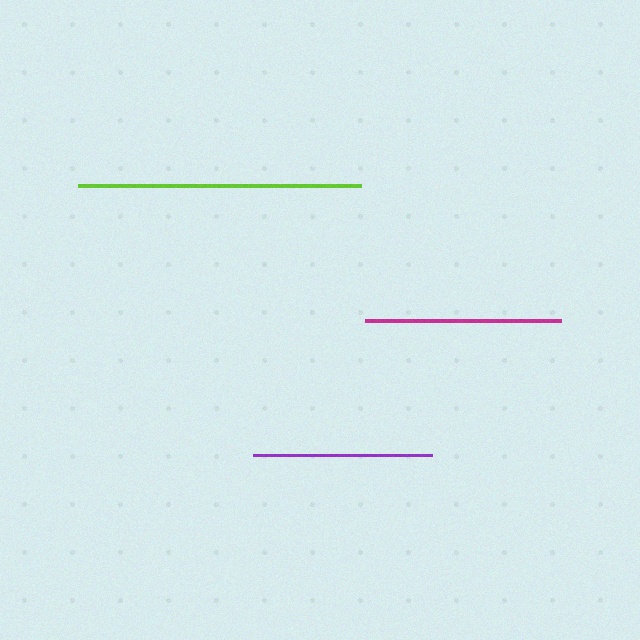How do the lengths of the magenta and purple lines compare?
The magenta and purple lines are approximately the same length.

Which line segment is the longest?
The lime line is the longest at approximately 283 pixels.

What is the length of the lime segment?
The lime segment is approximately 283 pixels long.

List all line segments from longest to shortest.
From longest to shortest: lime, magenta, purple.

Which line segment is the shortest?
The purple line is the shortest at approximately 179 pixels.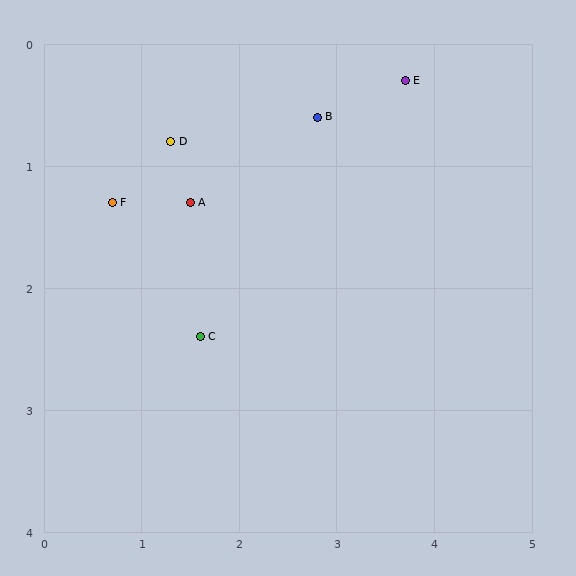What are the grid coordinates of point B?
Point B is at approximately (2.8, 0.6).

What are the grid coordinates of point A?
Point A is at approximately (1.5, 1.3).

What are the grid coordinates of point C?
Point C is at approximately (1.6, 2.4).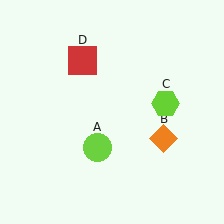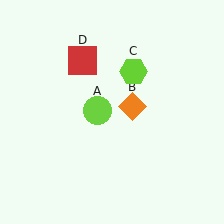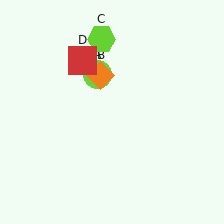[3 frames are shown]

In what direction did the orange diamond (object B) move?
The orange diamond (object B) moved up and to the left.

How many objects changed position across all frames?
3 objects changed position: lime circle (object A), orange diamond (object B), lime hexagon (object C).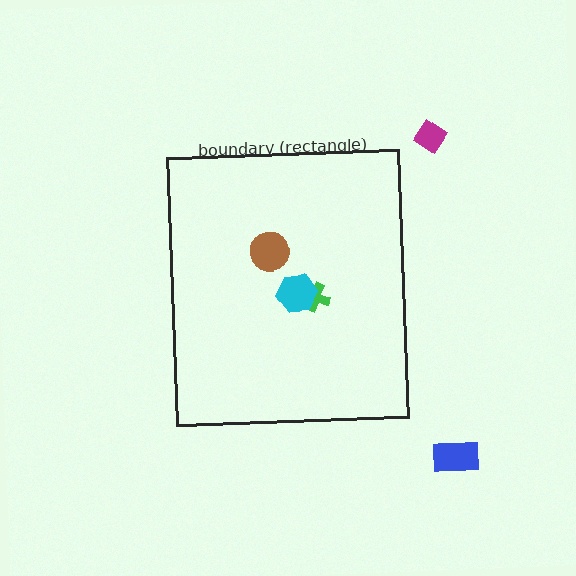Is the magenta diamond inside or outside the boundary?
Outside.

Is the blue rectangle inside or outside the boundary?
Outside.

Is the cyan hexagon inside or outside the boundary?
Inside.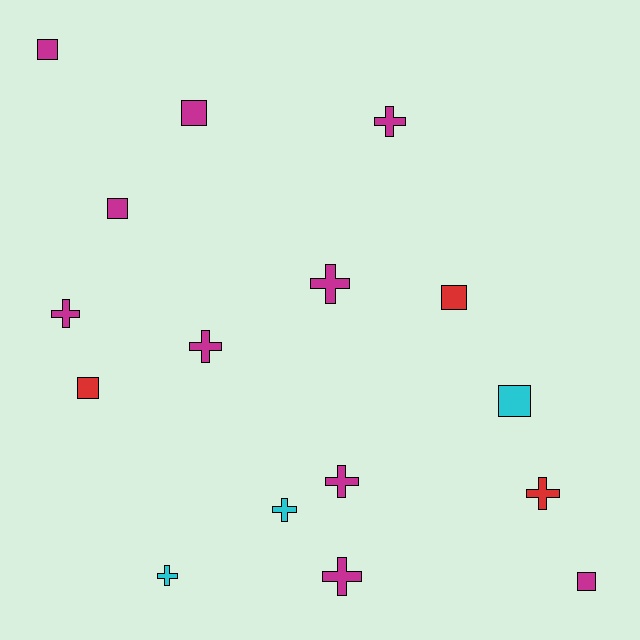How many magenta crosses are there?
There are 6 magenta crosses.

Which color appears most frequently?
Magenta, with 10 objects.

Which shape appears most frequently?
Cross, with 9 objects.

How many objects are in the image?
There are 16 objects.